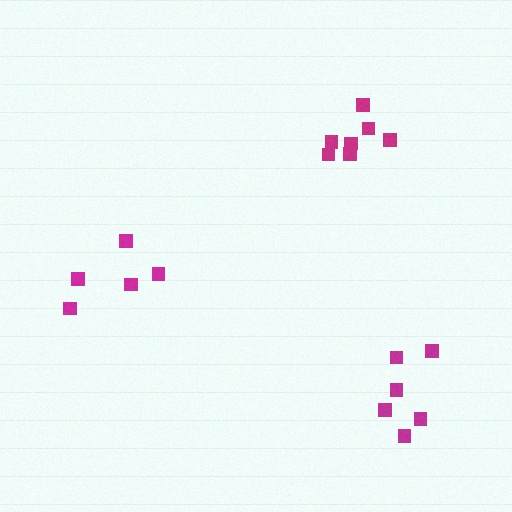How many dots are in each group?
Group 1: 5 dots, Group 2: 6 dots, Group 3: 7 dots (18 total).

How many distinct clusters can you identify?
There are 3 distinct clusters.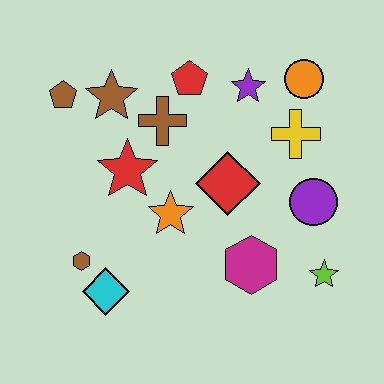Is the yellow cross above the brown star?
No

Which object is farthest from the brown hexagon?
The orange circle is farthest from the brown hexagon.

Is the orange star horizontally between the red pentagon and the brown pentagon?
Yes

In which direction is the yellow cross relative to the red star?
The yellow cross is to the right of the red star.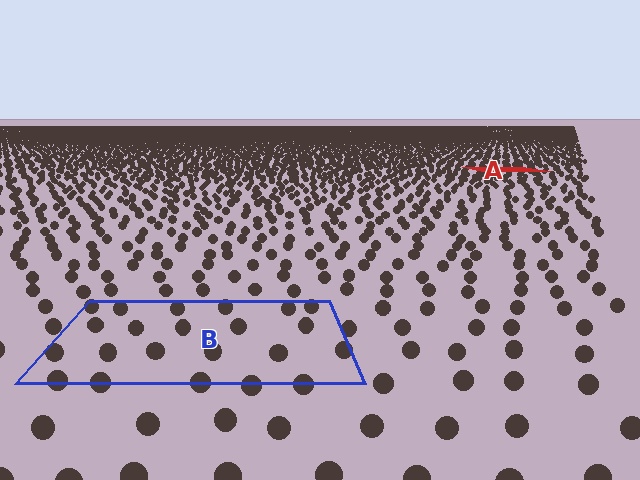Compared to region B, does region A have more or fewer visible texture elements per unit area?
Region A has more texture elements per unit area — they are packed more densely because it is farther away.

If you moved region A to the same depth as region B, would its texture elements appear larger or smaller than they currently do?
They would appear larger. At a closer depth, the same texture elements are projected at a bigger on-screen size.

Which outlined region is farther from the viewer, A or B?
Region A is farther from the viewer — the texture elements inside it appear smaller and more densely packed.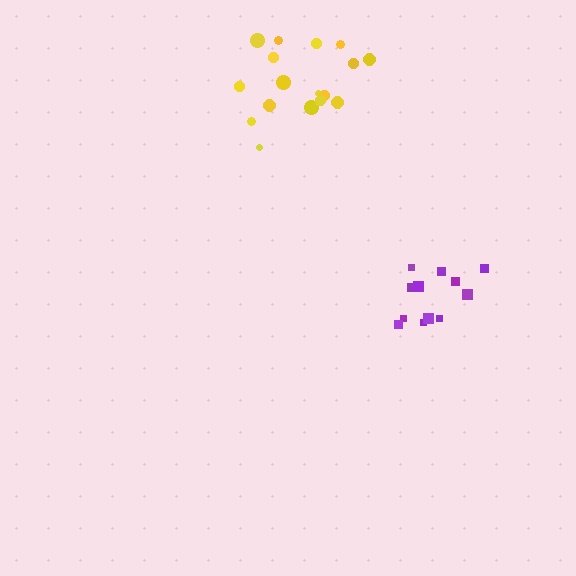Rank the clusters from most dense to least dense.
purple, yellow.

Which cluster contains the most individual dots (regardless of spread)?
Yellow (18).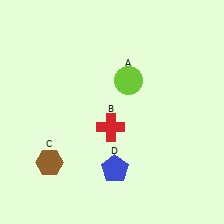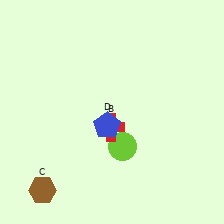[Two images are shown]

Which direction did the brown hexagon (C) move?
The brown hexagon (C) moved down.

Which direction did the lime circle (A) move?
The lime circle (A) moved down.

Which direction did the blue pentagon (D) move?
The blue pentagon (D) moved up.